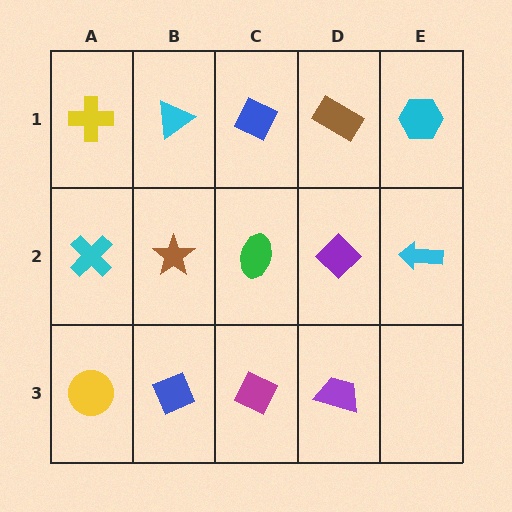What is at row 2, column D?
A purple diamond.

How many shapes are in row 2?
5 shapes.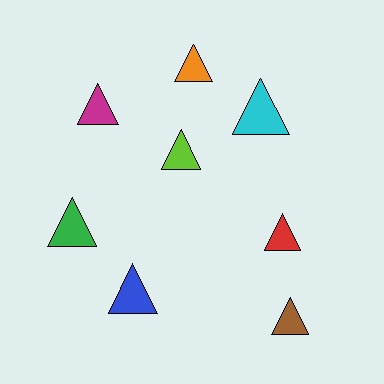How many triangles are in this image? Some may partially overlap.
There are 8 triangles.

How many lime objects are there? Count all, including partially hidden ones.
There is 1 lime object.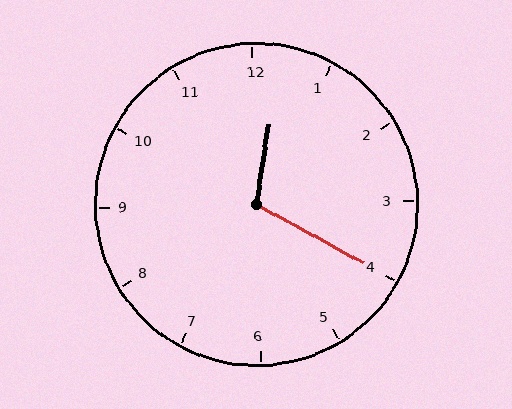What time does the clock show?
12:20.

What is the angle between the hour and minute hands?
Approximately 110 degrees.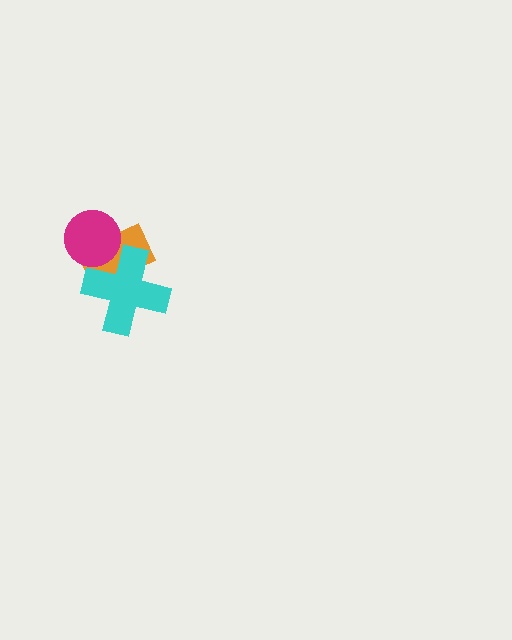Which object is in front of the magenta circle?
The cyan cross is in front of the magenta circle.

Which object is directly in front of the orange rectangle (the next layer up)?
The magenta circle is directly in front of the orange rectangle.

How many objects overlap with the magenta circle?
2 objects overlap with the magenta circle.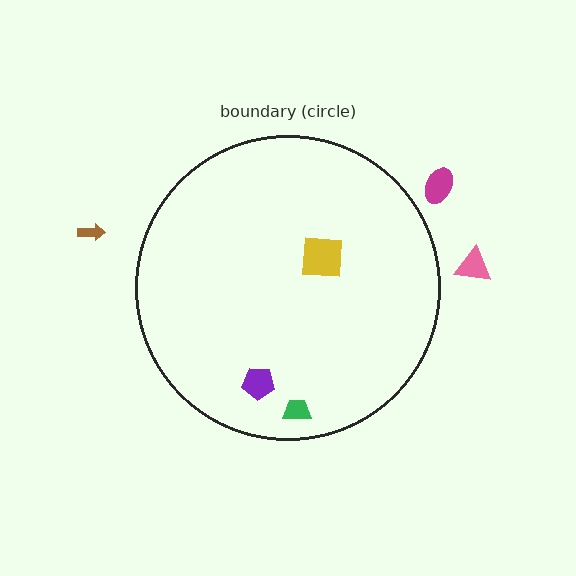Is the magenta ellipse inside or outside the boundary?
Outside.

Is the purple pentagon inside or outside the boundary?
Inside.